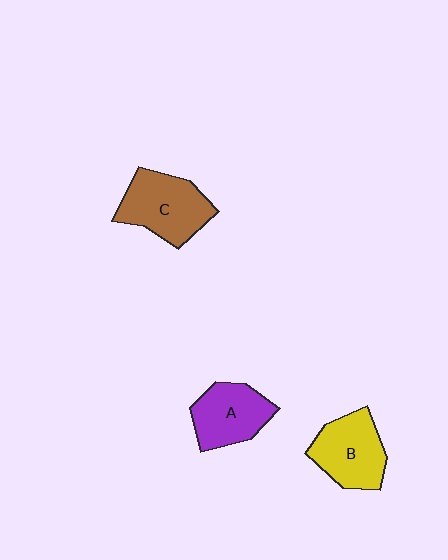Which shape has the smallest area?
Shape A (purple).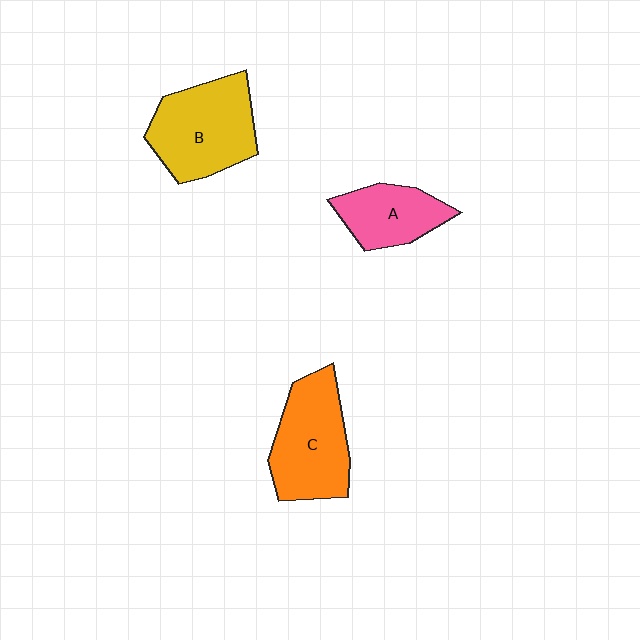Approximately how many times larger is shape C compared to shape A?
Approximately 1.5 times.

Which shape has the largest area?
Shape B (yellow).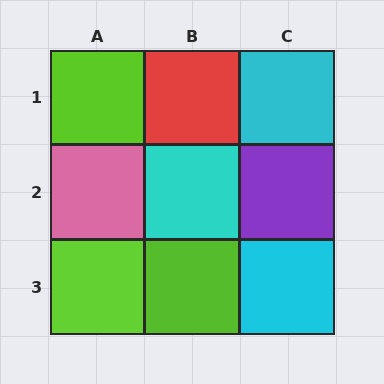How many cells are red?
1 cell is red.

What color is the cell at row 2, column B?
Cyan.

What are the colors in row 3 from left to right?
Lime, lime, cyan.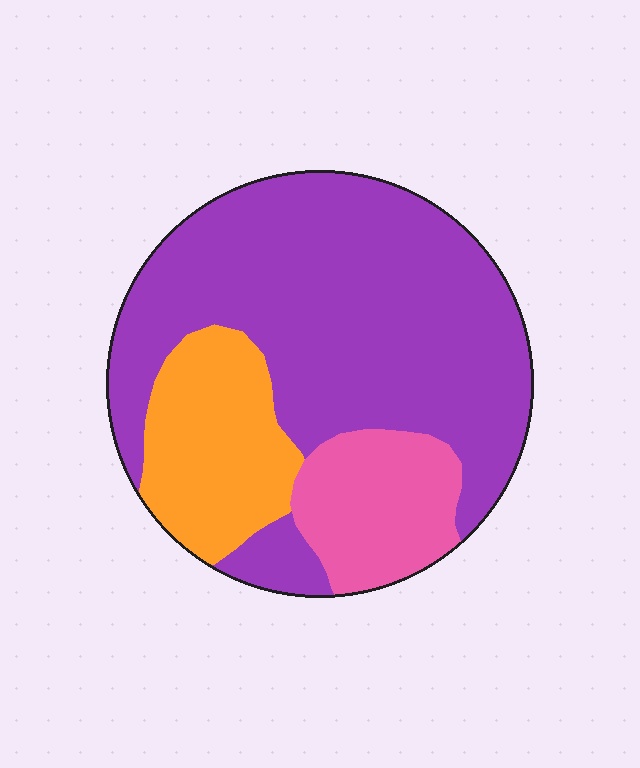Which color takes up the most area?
Purple, at roughly 65%.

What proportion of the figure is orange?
Orange covers 19% of the figure.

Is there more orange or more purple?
Purple.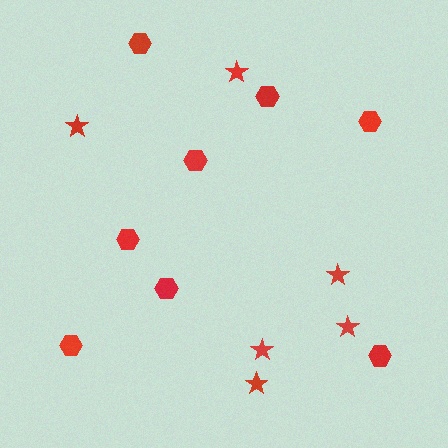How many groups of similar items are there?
There are 2 groups: one group of hexagons (8) and one group of stars (6).